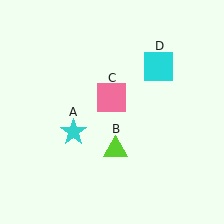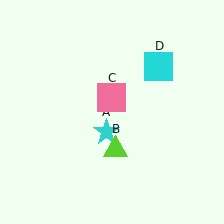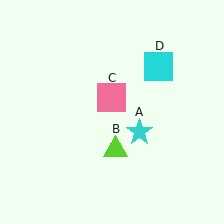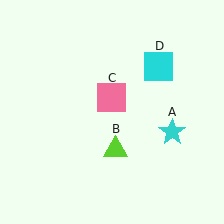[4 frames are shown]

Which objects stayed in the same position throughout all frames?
Lime triangle (object B) and pink square (object C) and cyan square (object D) remained stationary.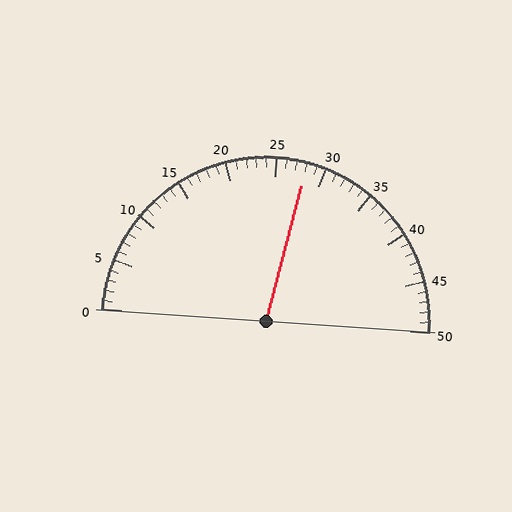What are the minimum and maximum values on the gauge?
The gauge ranges from 0 to 50.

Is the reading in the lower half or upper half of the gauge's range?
The reading is in the upper half of the range (0 to 50).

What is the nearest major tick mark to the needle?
The nearest major tick mark is 30.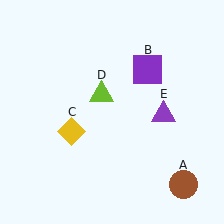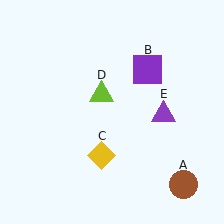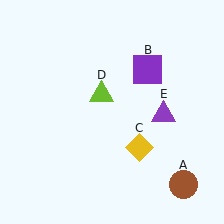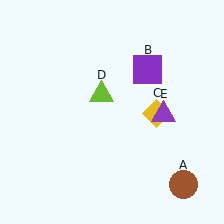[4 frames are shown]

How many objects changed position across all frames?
1 object changed position: yellow diamond (object C).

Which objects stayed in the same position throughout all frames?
Brown circle (object A) and purple square (object B) and lime triangle (object D) and purple triangle (object E) remained stationary.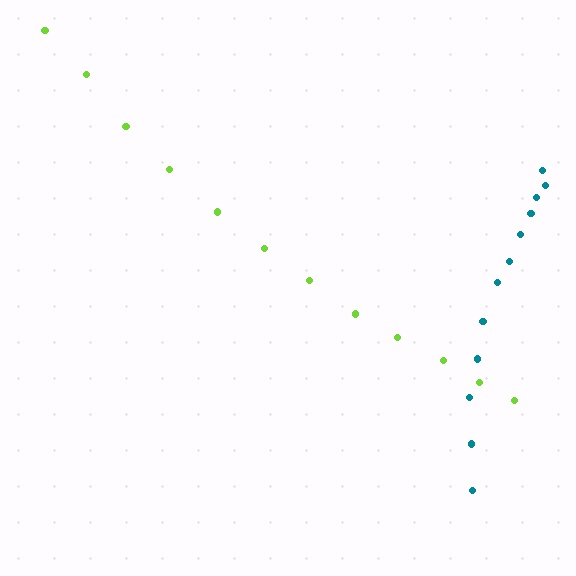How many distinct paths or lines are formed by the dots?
There are 2 distinct paths.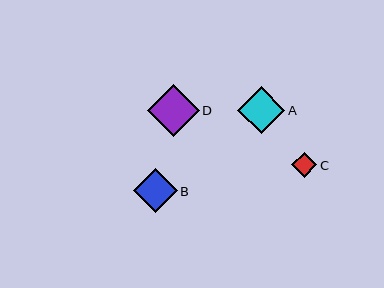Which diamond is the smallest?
Diamond C is the smallest with a size of approximately 26 pixels.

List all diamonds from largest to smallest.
From largest to smallest: D, A, B, C.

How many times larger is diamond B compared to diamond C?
Diamond B is approximately 1.7 times the size of diamond C.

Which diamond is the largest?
Diamond D is the largest with a size of approximately 51 pixels.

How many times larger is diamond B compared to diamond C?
Diamond B is approximately 1.7 times the size of diamond C.